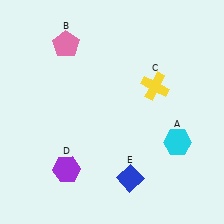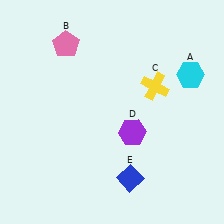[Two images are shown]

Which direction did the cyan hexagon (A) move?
The cyan hexagon (A) moved up.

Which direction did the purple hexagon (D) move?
The purple hexagon (D) moved right.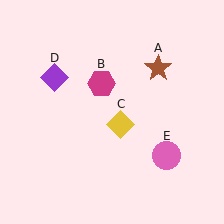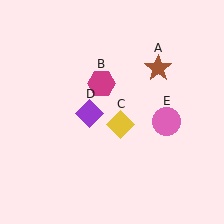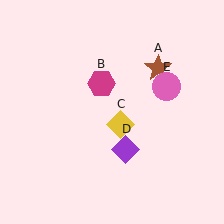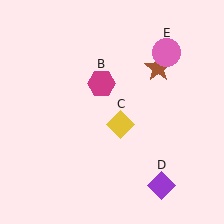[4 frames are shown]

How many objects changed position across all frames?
2 objects changed position: purple diamond (object D), pink circle (object E).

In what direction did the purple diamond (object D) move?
The purple diamond (object D) moved down and to the right.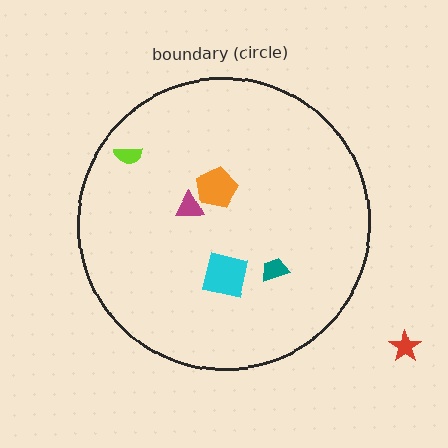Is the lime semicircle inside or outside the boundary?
Inside.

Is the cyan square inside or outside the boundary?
Inside.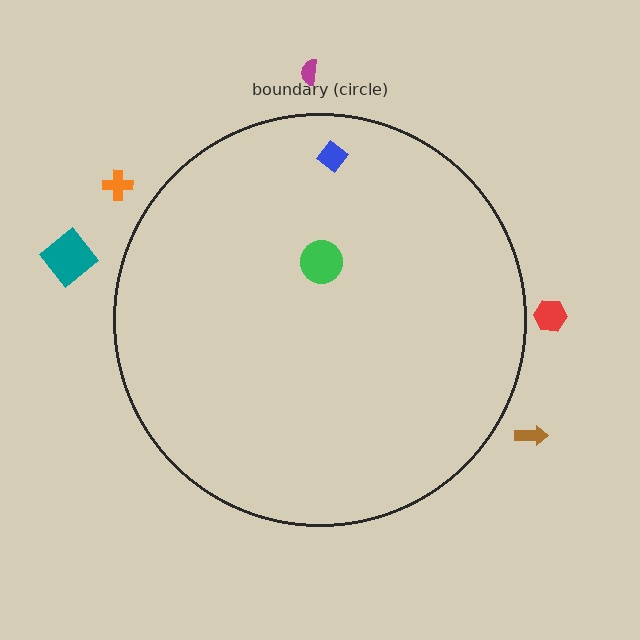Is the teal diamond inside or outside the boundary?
Outside.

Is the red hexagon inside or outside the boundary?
Outside.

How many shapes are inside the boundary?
2 inside, 5 outside.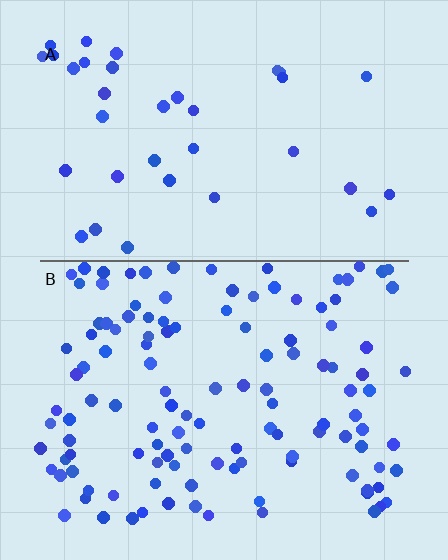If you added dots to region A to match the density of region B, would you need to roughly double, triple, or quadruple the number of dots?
Approximately triple.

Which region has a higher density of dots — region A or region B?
B (the bottom).